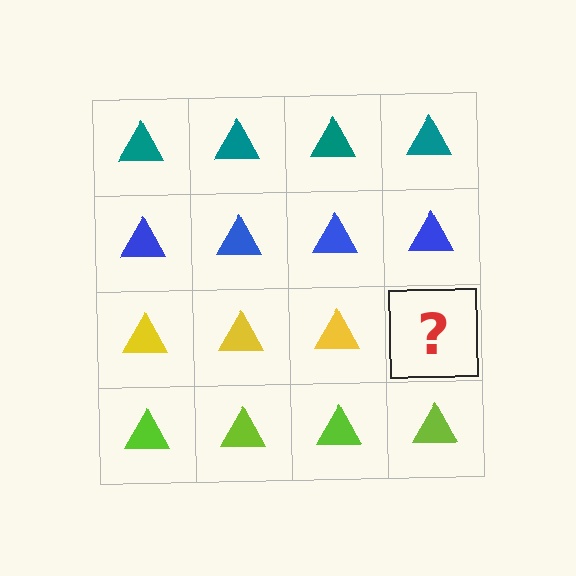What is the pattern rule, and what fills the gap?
The rule is that each row has a consistent color. The gap should be filled with a yellow triangle.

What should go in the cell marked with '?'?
The missing cell should contain a yellow triangle.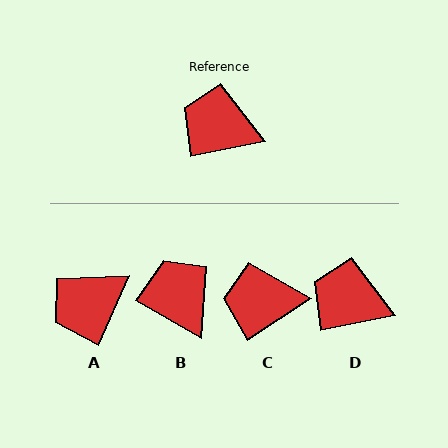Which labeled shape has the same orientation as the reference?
D.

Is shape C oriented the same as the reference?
No, it is off by about 22 degrees.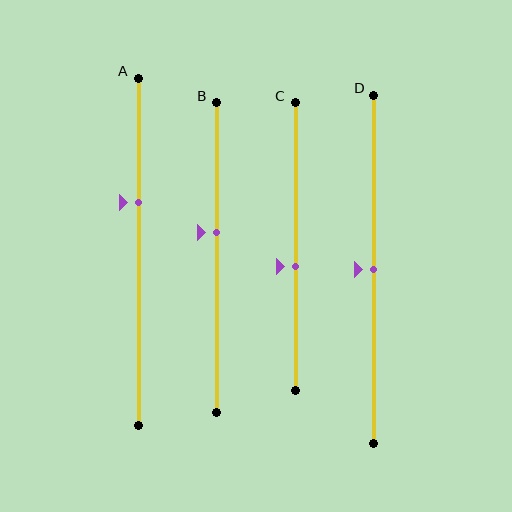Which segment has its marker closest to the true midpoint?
Segment D has its marker closest to the true midpoint.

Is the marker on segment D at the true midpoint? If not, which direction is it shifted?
Yes, the marker on segment D is at the true midpoint.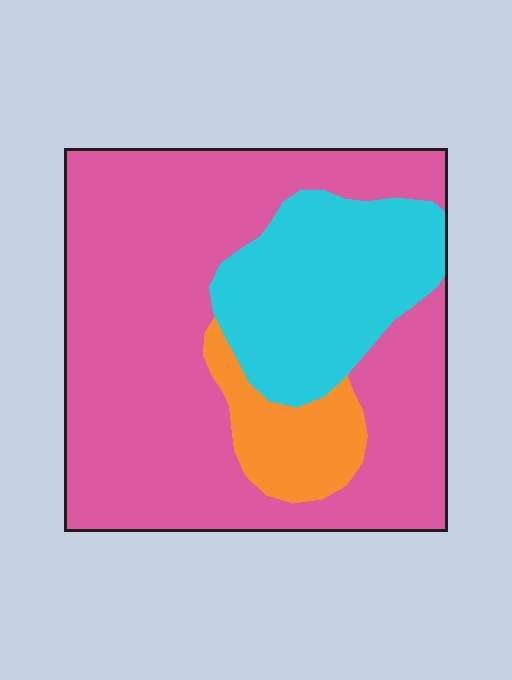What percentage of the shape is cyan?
Cyan covers about 25% of the shape.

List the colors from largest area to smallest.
From largest to smallest: pink, cyan, orange.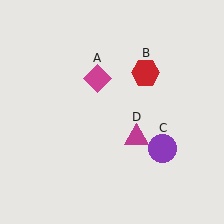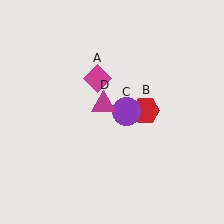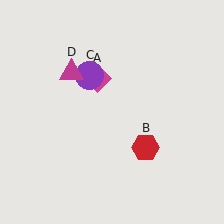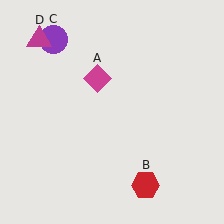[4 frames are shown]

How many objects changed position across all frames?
3 objects changed position: red hexagon (object B), purple circle (object C), magenta triangle (object D).